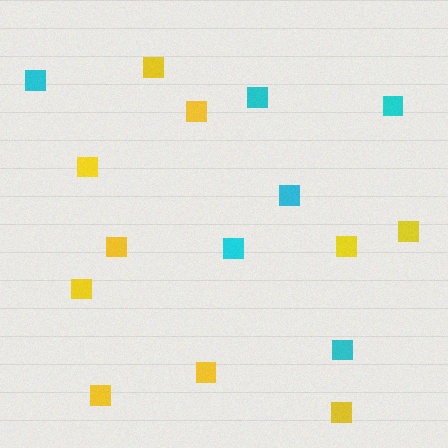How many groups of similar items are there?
There are 2 groups: one group of cyan squares (6) and one group of yellow squares (10).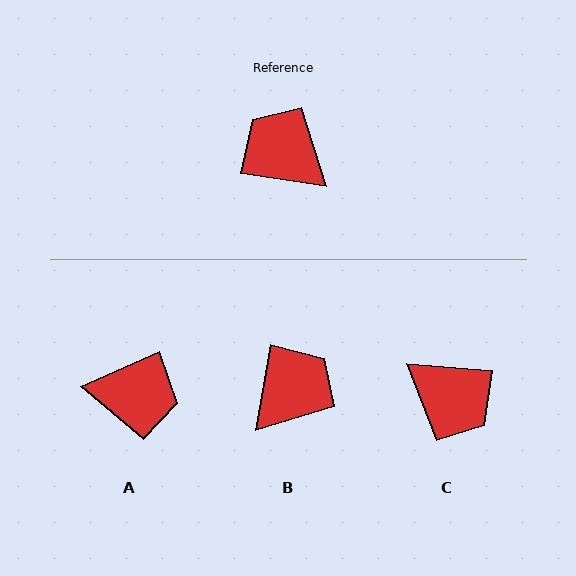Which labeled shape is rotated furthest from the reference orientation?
C, about 176 degrees away.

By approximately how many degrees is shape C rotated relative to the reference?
Approximately 176 degrees clockwise.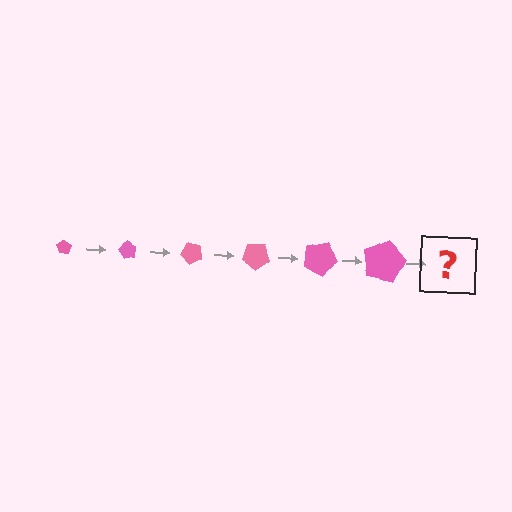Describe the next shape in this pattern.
It should be a pentagon, larger than the previous one and rotated 360 degrees from the start.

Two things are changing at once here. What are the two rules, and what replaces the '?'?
The two rules are that the pentagon grows larger each step and it rotates 60 degrees each step. The '?' should be a pentagon, larger than the previous one and rotated 360 degrees from the start.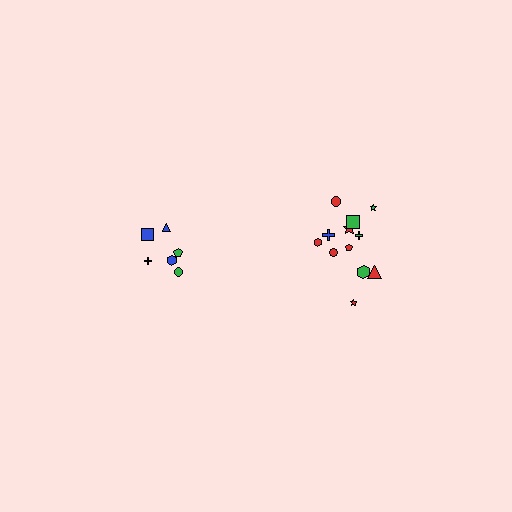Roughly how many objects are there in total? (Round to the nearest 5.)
Roughly 20 objects in total.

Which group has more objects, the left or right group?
The right group.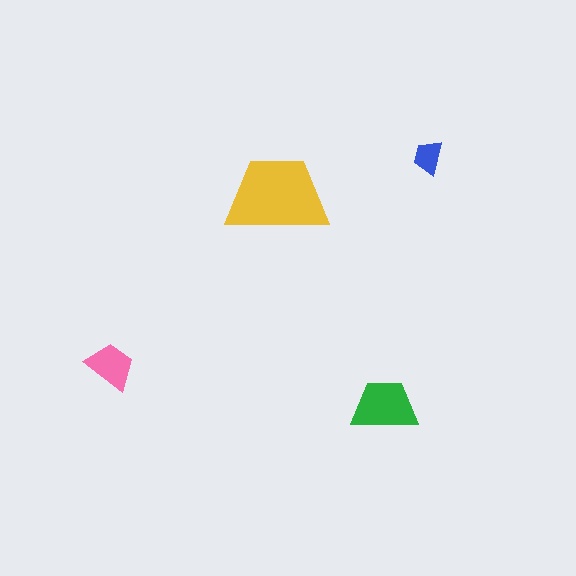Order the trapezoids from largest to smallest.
the yellow one, the green one, the pink one, the blue one.